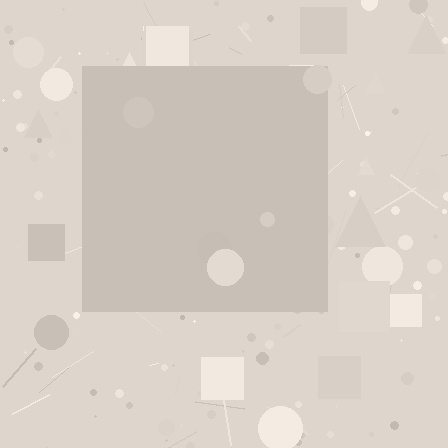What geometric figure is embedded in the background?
A square is embedded in the background.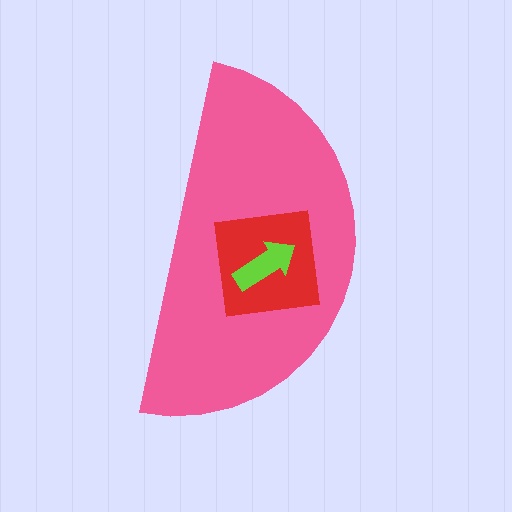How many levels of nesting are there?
3.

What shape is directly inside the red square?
The lime arrow.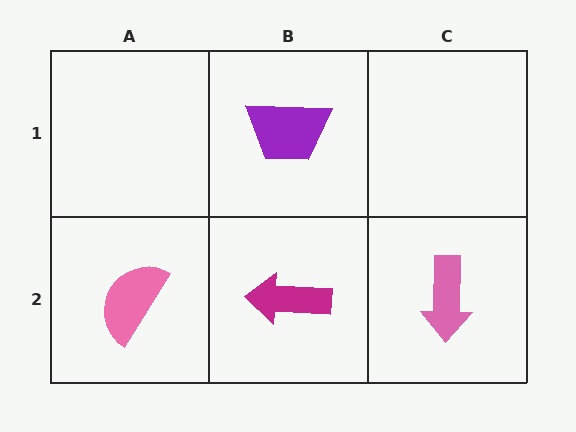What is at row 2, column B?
A magenta arrow.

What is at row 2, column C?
A pink arrow.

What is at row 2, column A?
A pink semicircle.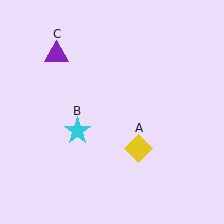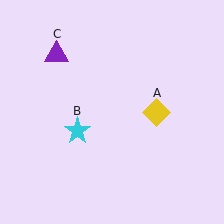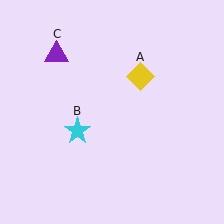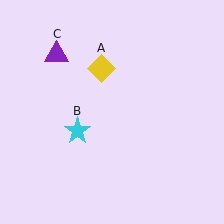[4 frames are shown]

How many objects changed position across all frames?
1 object changed position: yellow diamond (object A).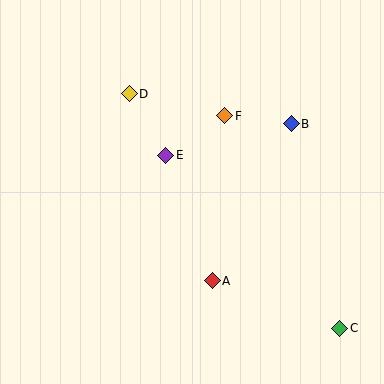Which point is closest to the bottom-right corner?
Point C is closest to the bottom-right corner.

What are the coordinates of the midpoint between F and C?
The midpoint between F and C is at (282, 222).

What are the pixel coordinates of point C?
Point C is at (340, 328).